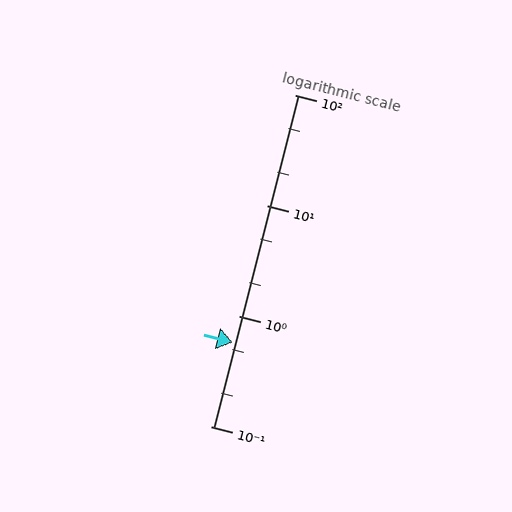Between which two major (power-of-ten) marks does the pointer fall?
The pointer is between 0.1 and 1.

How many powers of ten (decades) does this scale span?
The scale spans 3 decades, from 0.1 to 100.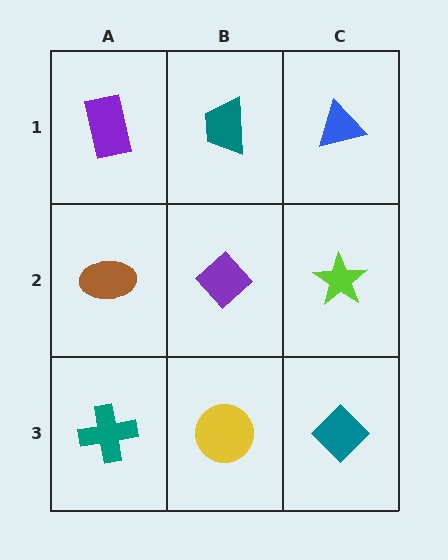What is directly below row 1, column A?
A brown ellipse.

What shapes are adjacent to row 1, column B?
A purple diamond (row 2, column B), a purple rectangle (row 1, column A), a blue triangle (row 1, column C).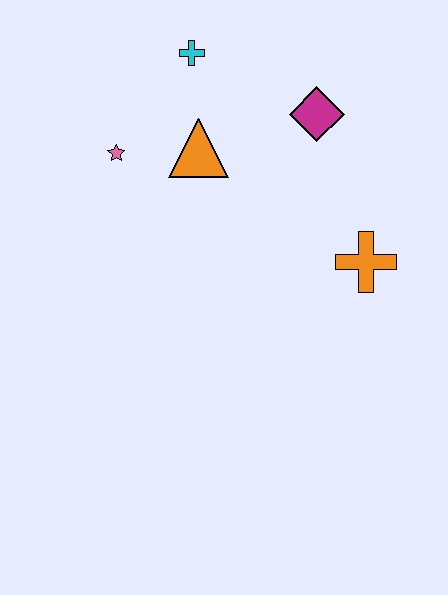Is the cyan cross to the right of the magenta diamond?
No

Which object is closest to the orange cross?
The magenta diamond is closest to the orange cross.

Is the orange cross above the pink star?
No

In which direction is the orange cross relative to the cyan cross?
The orange cross is below the cyan cross.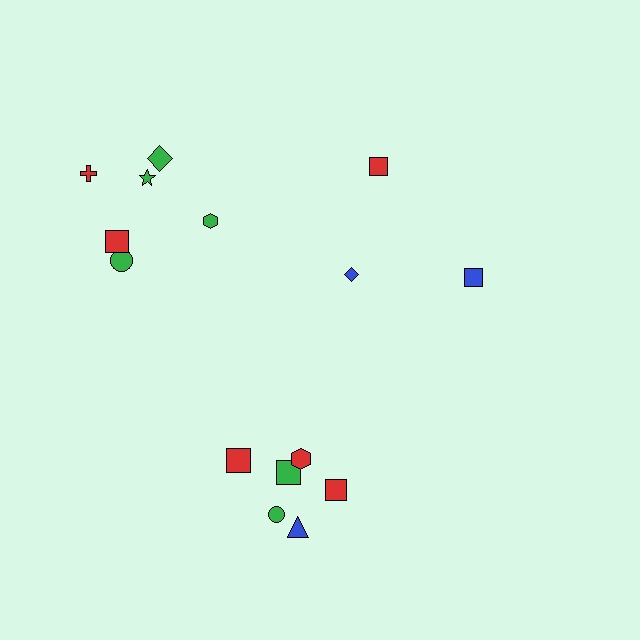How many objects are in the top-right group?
There are 3 objects.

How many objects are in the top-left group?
There are 6 objects.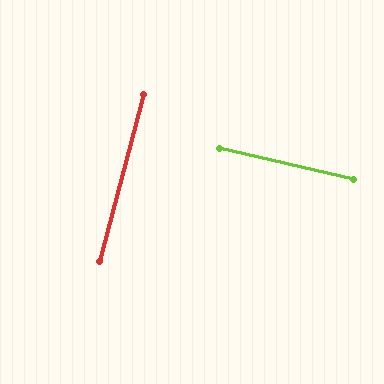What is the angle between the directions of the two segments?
Approximately 88 degrees.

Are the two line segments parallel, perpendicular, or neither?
Perpendicular — they meet at approximately 88°.